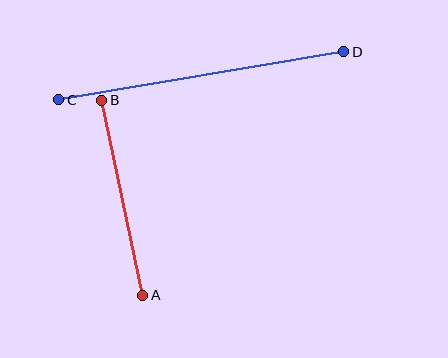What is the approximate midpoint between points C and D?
The midpoint is at approximately (201, 76) pixels.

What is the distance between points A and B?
The distance is approximately 199 pixels.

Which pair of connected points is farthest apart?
Points C and D are farthest apart.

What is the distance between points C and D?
The distance is approximately 289 pixels.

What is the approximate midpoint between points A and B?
The midpoint is at approximately (122, 198) pixels.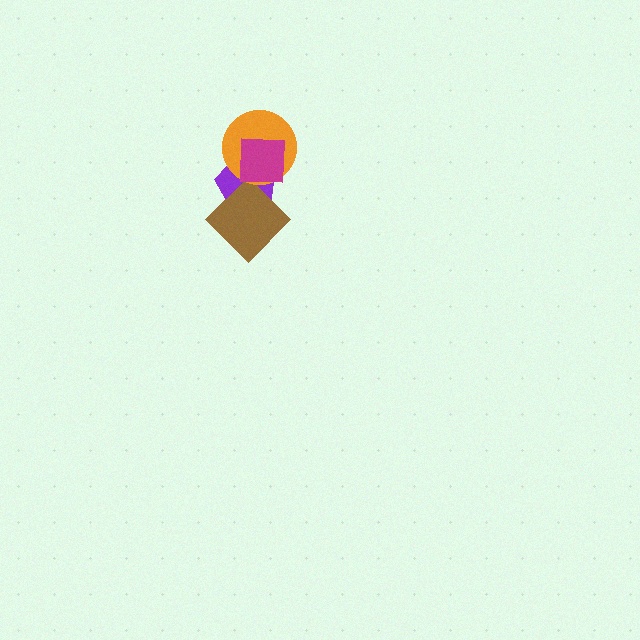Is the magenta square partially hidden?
No, no other shape covers it.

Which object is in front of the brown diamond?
The magenta square is in front of the brown diamond.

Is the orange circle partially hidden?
Yes, it is partially covered by another shape.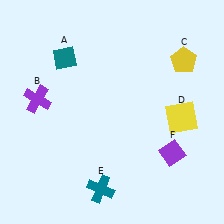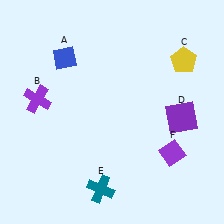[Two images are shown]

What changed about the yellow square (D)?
In Image 1, D is yellow. In Image 2, it changed to purple.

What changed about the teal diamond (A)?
In Image 1, A is teal. In Image 2, it changed to blue.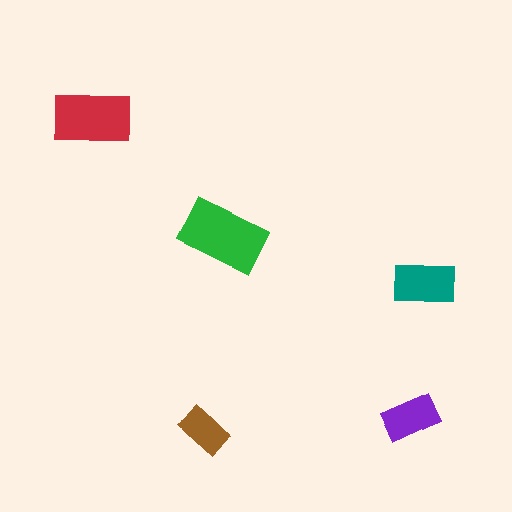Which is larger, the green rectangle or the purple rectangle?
The green one.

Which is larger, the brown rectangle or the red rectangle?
The red one.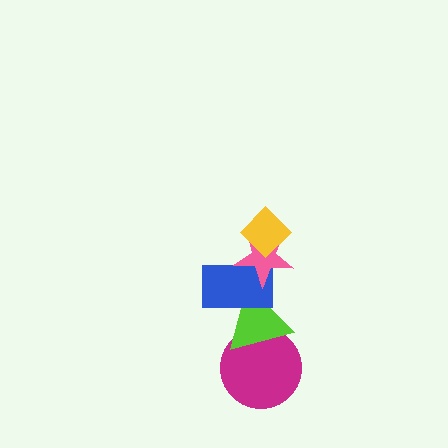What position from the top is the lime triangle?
The lime triangle is 4th from the top.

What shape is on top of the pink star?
The yellow diamond is on top of the pink star.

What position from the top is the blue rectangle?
The blue rectangle is 3rd from the top.